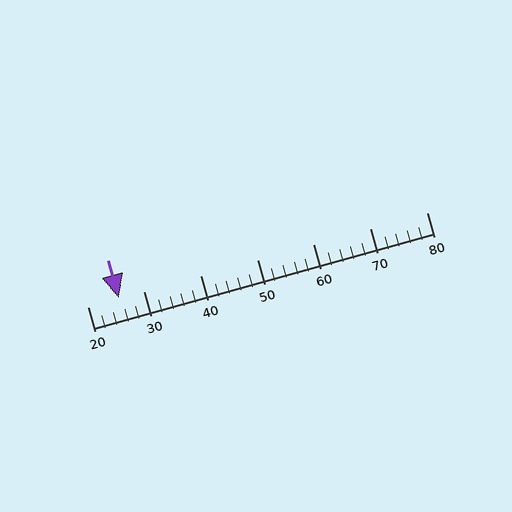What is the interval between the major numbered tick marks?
The major tick marks are spaced 10 units apart.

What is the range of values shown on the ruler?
The ruler shows values from 20 to 80.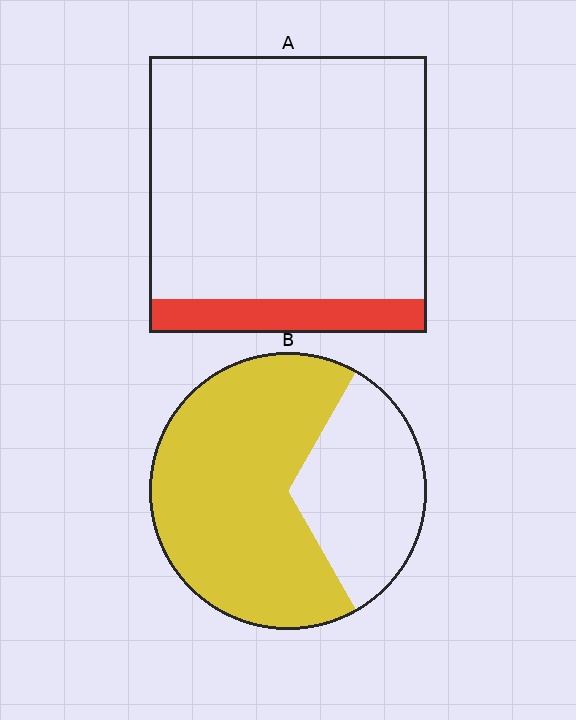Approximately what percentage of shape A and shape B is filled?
A is approximately 10% and B is approximately 65%.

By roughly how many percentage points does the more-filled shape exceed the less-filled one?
By roughly 55 percentage points (B over A).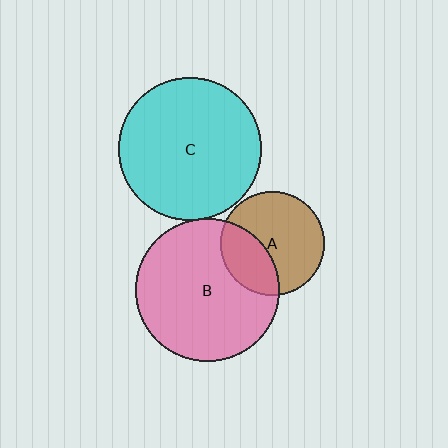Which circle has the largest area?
Circle B (pink).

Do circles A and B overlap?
Yes.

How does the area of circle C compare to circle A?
Approximately 1.9 times.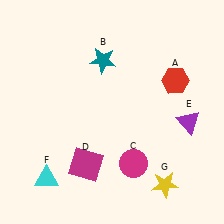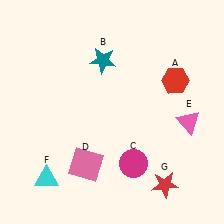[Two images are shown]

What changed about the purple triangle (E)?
In Image 1, E is purple. In Image 2, it changed to pink.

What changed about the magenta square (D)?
In Image 1, D is magenta. In Image 2, it changed to pink.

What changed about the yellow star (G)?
In Image 1, G is yellow. In Image 2, it changed to red.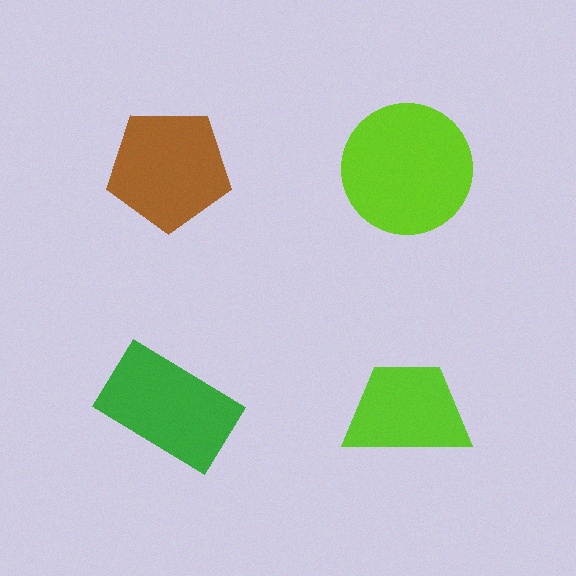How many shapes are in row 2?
2 shapes.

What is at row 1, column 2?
A lime circle.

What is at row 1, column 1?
A brown pentagon.